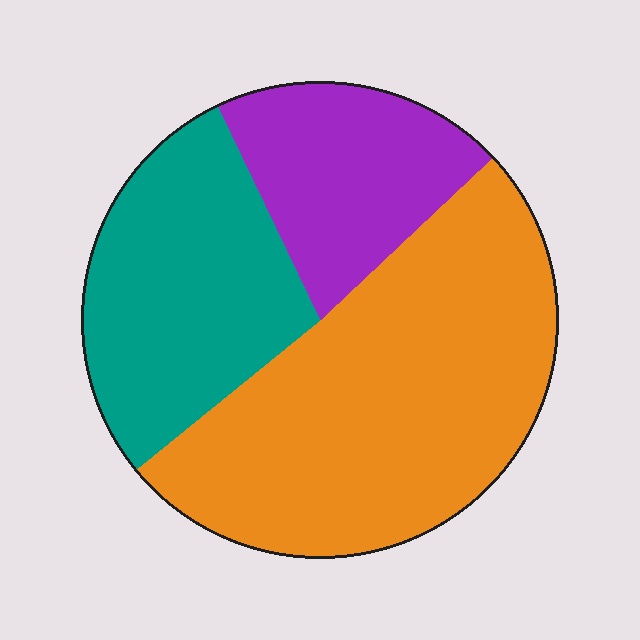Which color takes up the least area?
Purple, at roughly 20%.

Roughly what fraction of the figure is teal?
Teal takes up about one quarter (1/4) of the figure.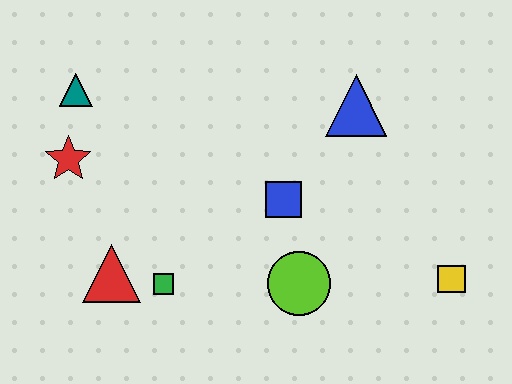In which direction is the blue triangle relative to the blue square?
The blue triangle is above the blue square.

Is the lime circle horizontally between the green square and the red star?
No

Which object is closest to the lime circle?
The blue square is closest to the lime circle.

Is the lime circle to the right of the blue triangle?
No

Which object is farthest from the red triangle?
The yellow square is farthest from the red triangle.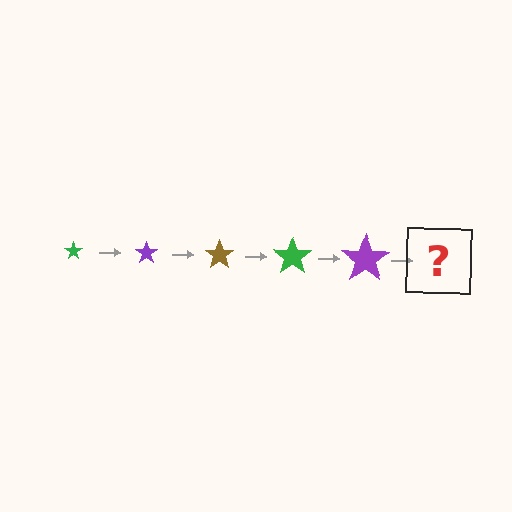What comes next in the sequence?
The next element should be a brown star, larger than the previous one.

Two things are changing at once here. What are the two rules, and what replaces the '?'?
The two rules are that the star grows larger each step and the color cycles through green, purple, and brown. The '?' should be a brown star, larger than the previous one.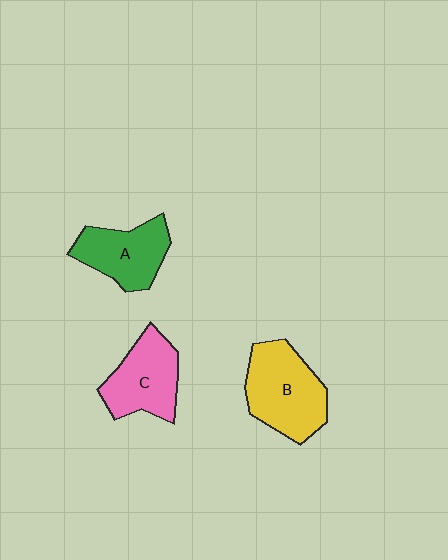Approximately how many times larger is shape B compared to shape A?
Approximately 1.3 times.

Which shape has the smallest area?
Shape A (green).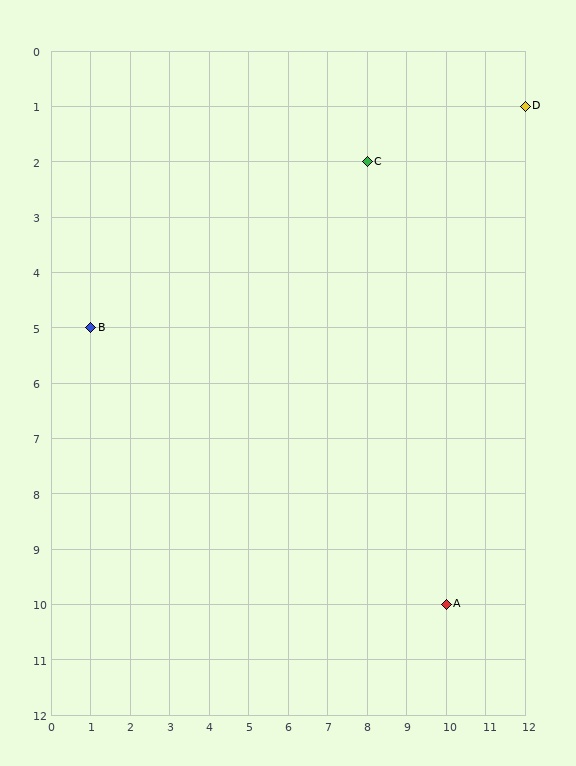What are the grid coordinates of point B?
Point B is at grid coordinates (1, 5).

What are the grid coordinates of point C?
Point C is at grid coordinates (8, 2).